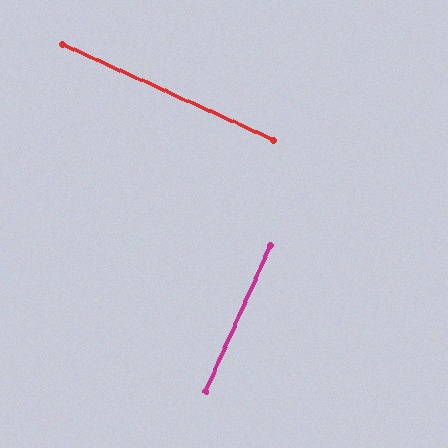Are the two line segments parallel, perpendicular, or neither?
Perpendicular — they meet at approximately 90°.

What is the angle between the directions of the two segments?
Approximately 90 degrees.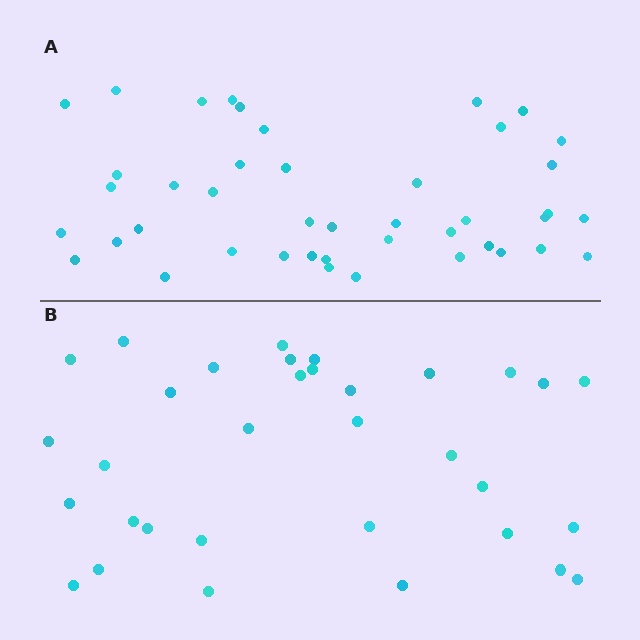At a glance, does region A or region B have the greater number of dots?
Region A (the top region) has more dots.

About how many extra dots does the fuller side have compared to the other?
Region A has roughly 10 or so more dots than region B.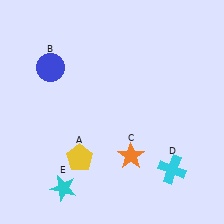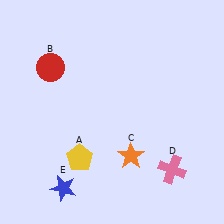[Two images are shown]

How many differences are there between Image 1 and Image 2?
There are 3 differences between the two images.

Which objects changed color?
B changed from blue to red. D changed from cyan to pink. E changed from cyan to blue.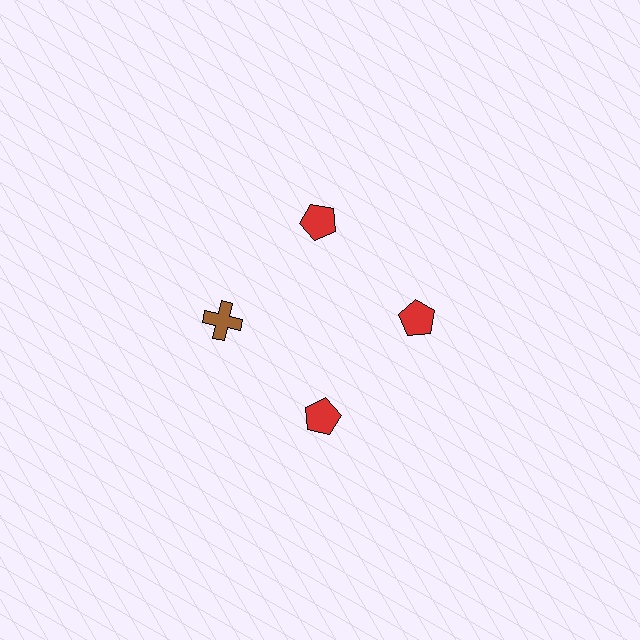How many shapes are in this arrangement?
There are 4 shapes arranged in a ring pattern.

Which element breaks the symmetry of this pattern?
The brown cross at roughly the 9 o'clock position breaks the symmetry. All other shapes are red pentagons.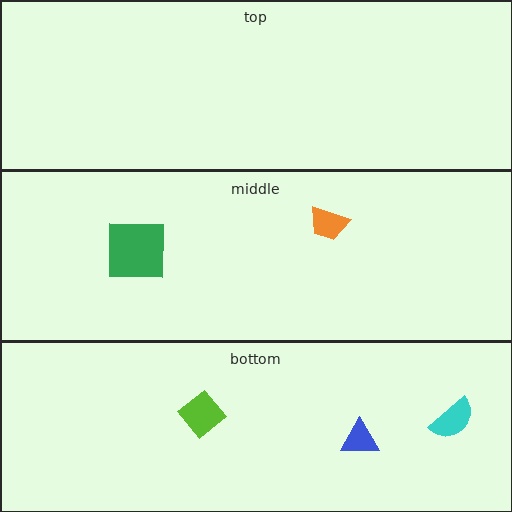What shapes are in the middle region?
The orange trapezoid, the green square.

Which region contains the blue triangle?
The bottom region.